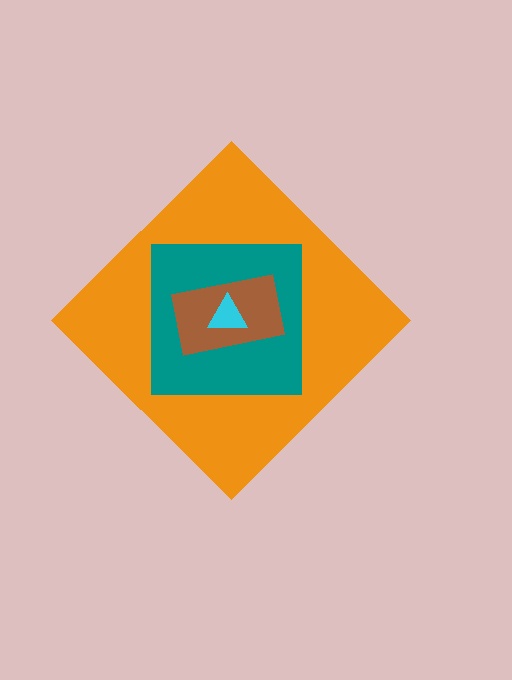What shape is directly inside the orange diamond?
The teal square.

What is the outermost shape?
The orange diamond.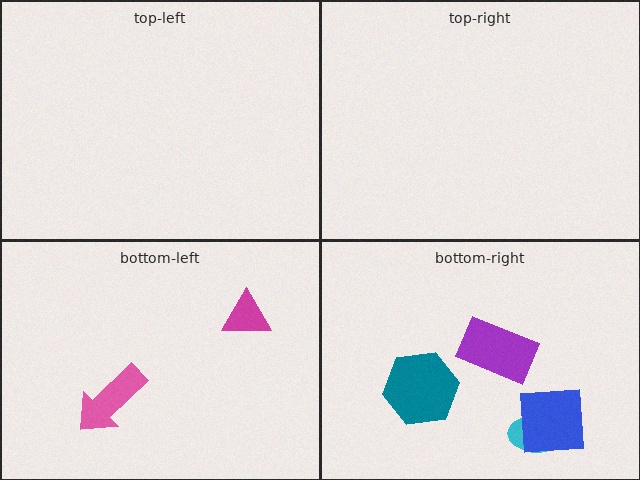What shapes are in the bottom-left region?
The magenta triangle, the pink arrow.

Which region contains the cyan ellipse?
The bottom-right region.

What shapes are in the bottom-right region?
The cyan ellipse, the blue square, the purple rectangle, the teal hexagon.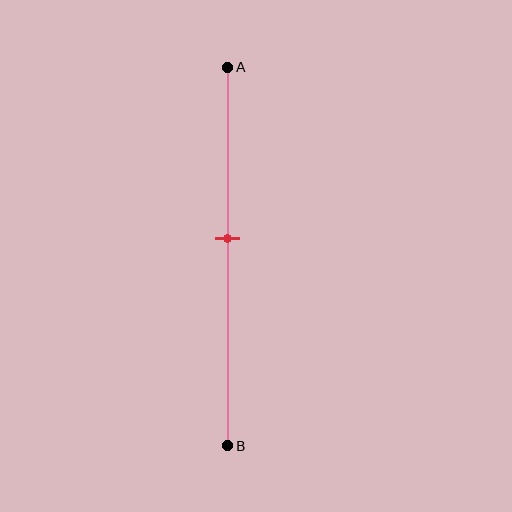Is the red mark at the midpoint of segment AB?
No, the mark is at about 45% from A, not at the 50% midpoint.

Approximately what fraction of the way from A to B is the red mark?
The red mark is approximately 45% of the way from A to B.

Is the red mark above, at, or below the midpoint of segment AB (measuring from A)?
The red mark is above the midpoint of segment AB.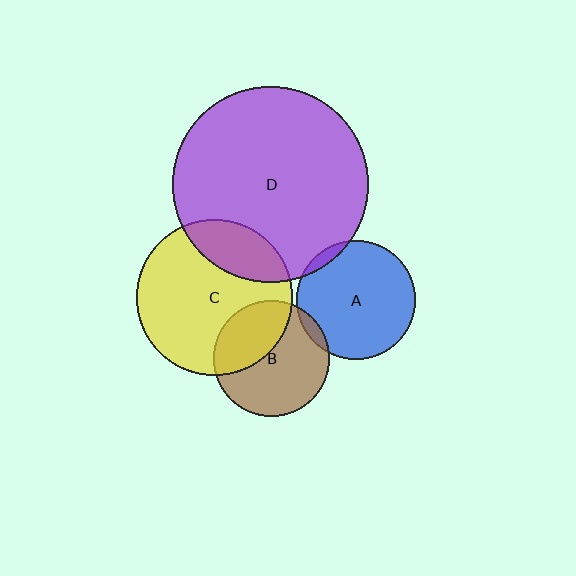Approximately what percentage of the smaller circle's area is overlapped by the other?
Approximately 20%.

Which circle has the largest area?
Circle D (purple).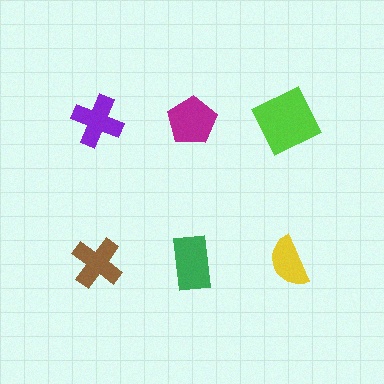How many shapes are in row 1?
3 shapes.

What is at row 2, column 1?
A brown cross.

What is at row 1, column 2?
A magenta pentagon.